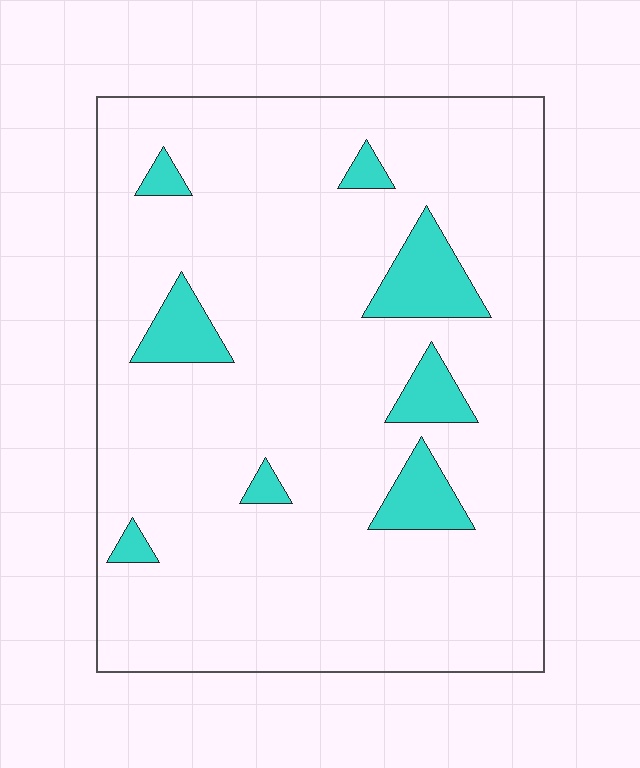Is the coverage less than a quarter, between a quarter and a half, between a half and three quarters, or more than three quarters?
Less than a quarter.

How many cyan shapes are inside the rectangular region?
8.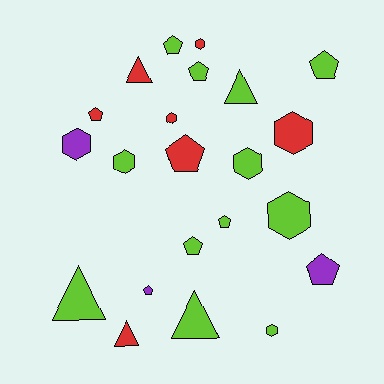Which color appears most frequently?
Lime, with 12 objects.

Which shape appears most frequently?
Pentagon, with 9 objects.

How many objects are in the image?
There are 22 objects.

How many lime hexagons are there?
There are 4 lime hexagons.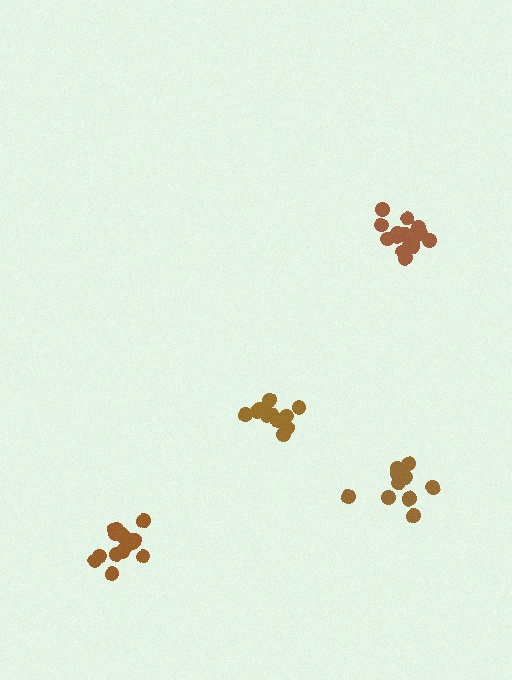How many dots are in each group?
Group 1: 16 dots, Group 2: 17 dots, Group 3: 12 dots, Group 4: 12 dots (57 total).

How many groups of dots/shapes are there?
There are 4 groups.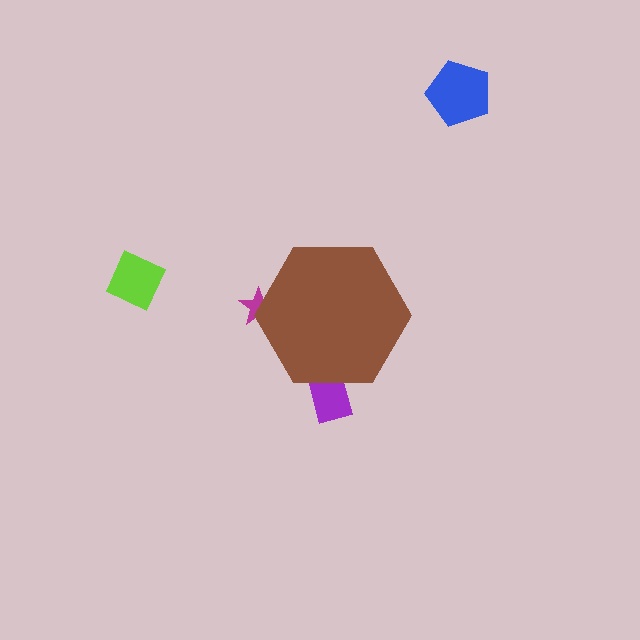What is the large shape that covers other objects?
A brown hexagon.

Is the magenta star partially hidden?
Yes, the magenta star is partially hidden behind the brown hexagon.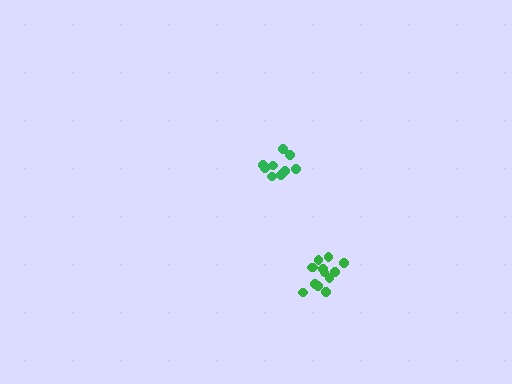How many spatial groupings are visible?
There are 2 spatial groupings.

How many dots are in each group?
Group 1: 14 dots, Group 2: 9 dots (23 total).